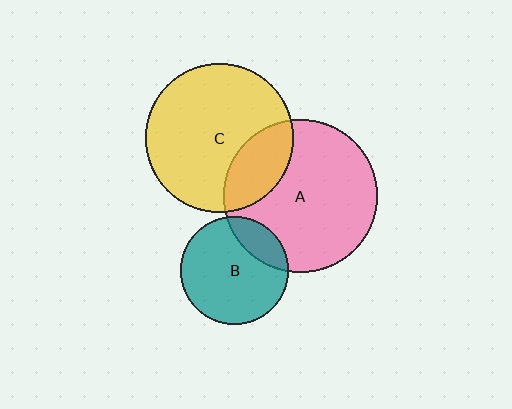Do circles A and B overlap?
Yes.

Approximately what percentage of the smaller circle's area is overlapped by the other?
Approximately 20%.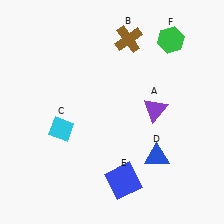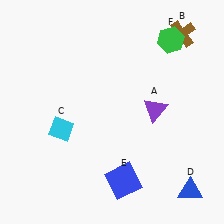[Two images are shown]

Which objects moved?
The objects that moved are: the brown cross (B), the blue triangle (D).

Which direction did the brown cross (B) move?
The brown cross (B) moved right.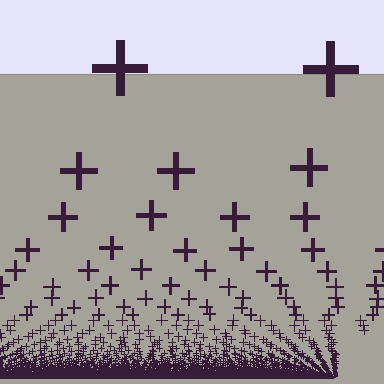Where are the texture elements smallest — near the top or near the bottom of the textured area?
Near the bottom.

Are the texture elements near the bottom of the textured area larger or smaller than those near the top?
Smaller. The gradient is inverted — elements near the bottom are smaller and denser.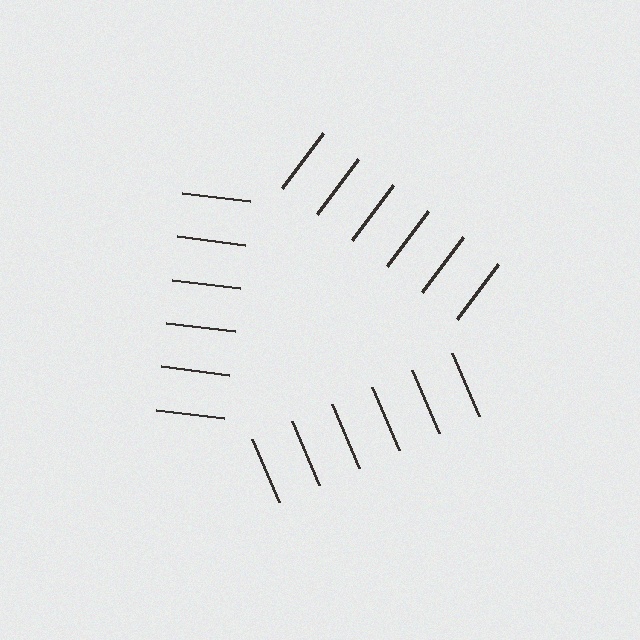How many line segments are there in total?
18 — 6 along each of the 3 edges.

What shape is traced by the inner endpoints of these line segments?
An illusory triangle — the line segments terminate on its edges but no continuous stroke is drawn.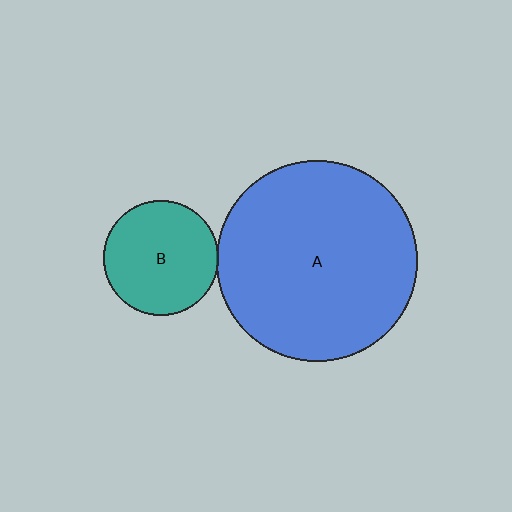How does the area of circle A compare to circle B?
Approximately 3.1 times.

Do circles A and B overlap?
Yes.